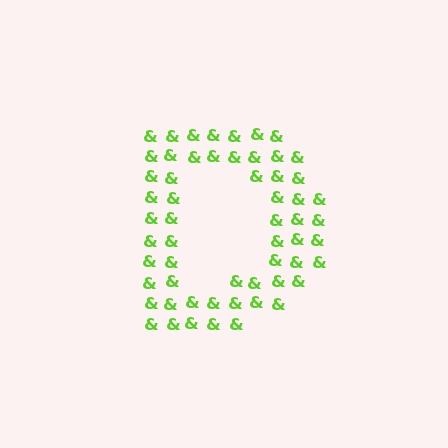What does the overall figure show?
The overall figure shows the letter D.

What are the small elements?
The small elements are ampersands.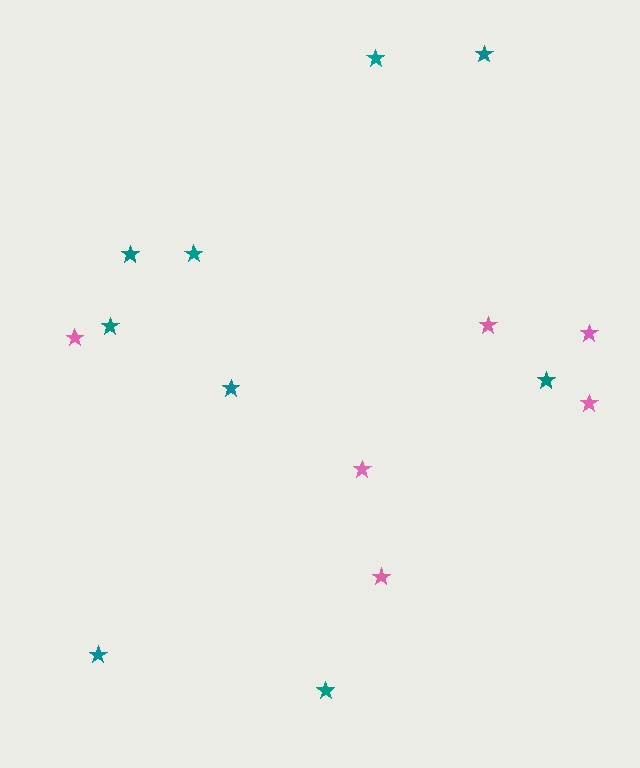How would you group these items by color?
There are 2 groups: one group of pink stars (6) and one group of teal stars (9).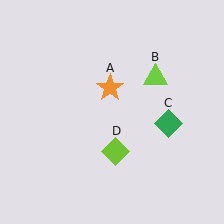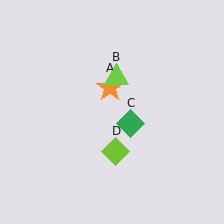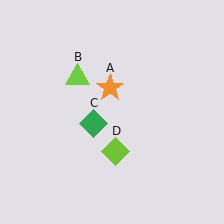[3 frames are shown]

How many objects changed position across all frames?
2 objects changed position: lime triangle (object B), green diamond (object C).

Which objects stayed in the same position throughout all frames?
Orange star (object A) and lime diamond (object D) remained stationary.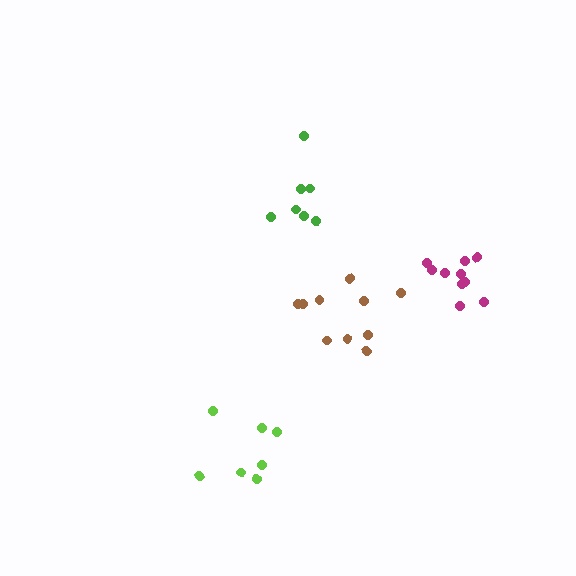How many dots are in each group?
Group 1: 7 dots, Group 2: 7 dots, Group 3: 10 dots, Group 4: 10 dots (34 total).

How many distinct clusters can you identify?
There are 4 distinct clusters.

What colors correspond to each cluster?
The clusters are colored: green, lime, magenta, brown.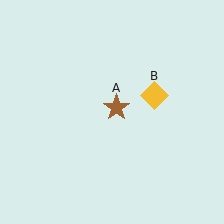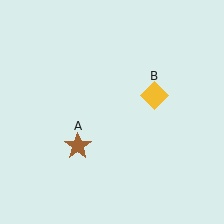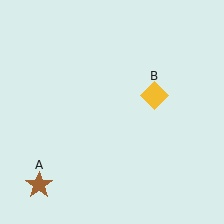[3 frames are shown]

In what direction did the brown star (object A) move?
The brown star (object A) moved down and to the left.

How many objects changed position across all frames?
1 object changed position: brown star (object A).